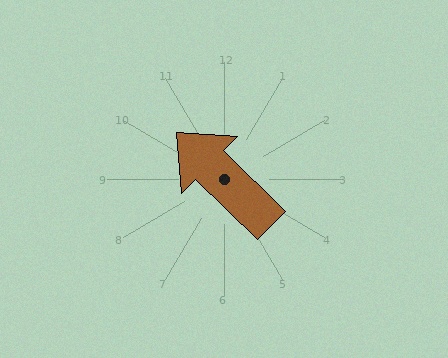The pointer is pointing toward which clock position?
Roughly 10 o'clock.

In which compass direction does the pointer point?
Northwest.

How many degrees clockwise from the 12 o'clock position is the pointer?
Approximately 314 degrees.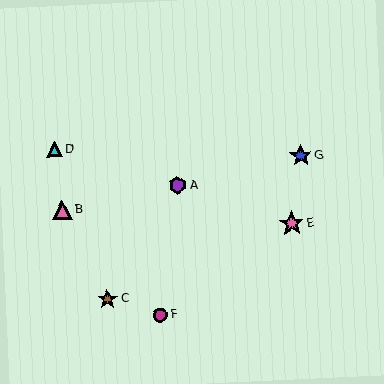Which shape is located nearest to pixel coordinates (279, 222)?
The pink star (labeled E) at (292, 224) is nearest to that location.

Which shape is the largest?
The pink star (labeled E) is the largest.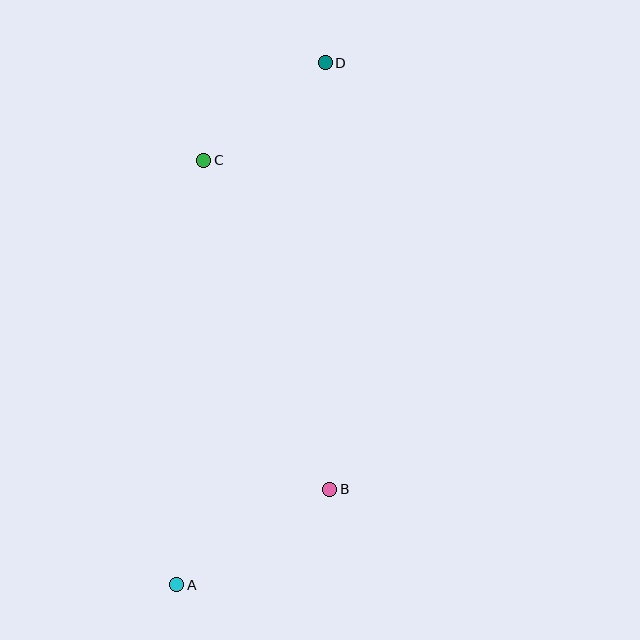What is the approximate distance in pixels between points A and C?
The distance between A and C is approximately 425 pixels.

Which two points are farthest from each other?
Points A and D are farthest from each other.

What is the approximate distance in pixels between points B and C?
The distance between B and C is approximately 352 pixels.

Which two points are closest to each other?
Points C and D are closest to each other.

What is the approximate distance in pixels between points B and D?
The distance between B and D is approximately 426 pixels.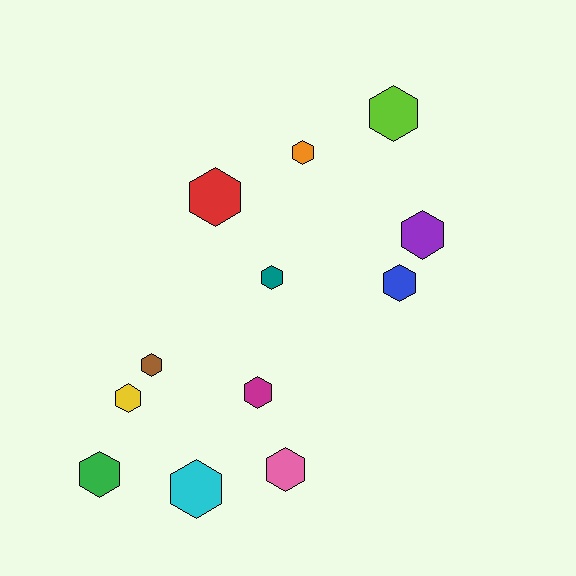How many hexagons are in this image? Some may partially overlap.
There are 12 hexagons.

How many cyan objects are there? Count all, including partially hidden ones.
There is 1 cyan object.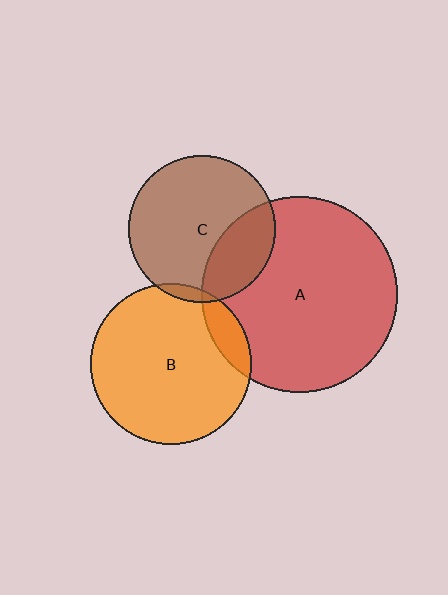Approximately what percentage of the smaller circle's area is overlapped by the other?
Approximately 10%.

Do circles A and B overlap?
Yes.